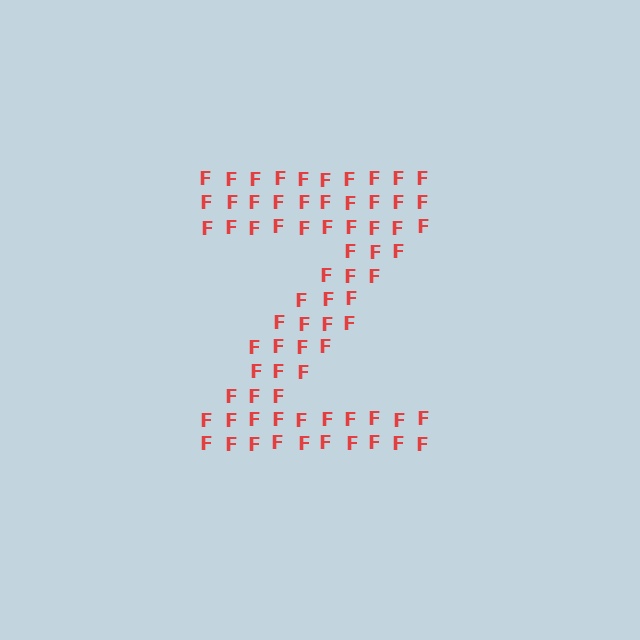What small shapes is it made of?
It is made of small letter F's.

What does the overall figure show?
The overall figure shows the letter Z.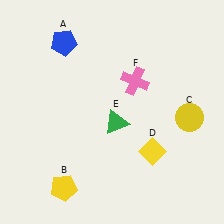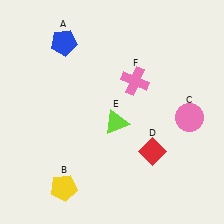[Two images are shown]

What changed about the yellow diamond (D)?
In Image 1, D is yellow. In Image 2, it changed to red.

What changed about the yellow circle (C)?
In Image 1, C is yellow. In Image 2, it changed to pink.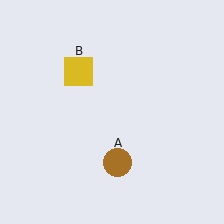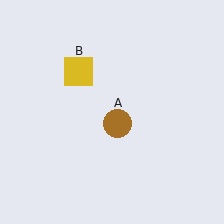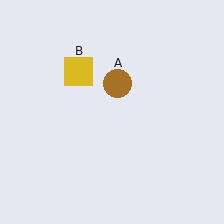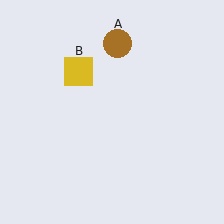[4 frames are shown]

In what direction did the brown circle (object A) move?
The brown circle (object A) moved up.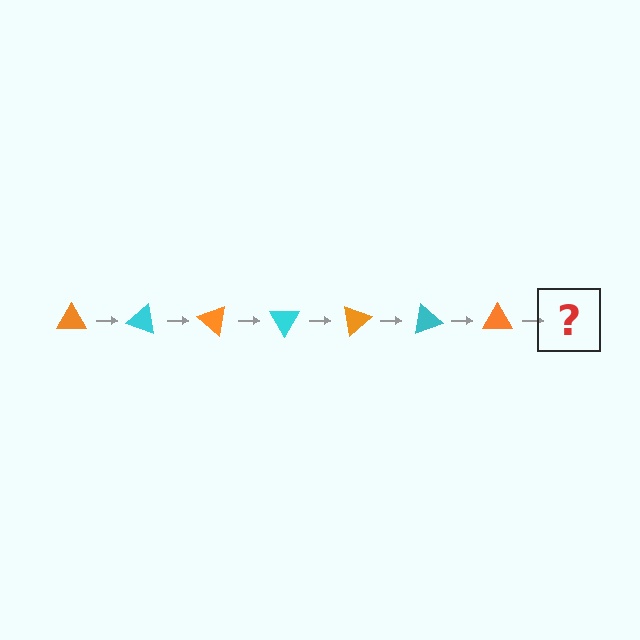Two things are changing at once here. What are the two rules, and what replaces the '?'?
The two rules are that it rotates 20 degrees each step and the color cycles through orange and cyan. The '?' should be a cyan triangle, rotated 140 degrees from the start.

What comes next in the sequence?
The next element should be a cyan triangle, rotated 140 degrees from the start.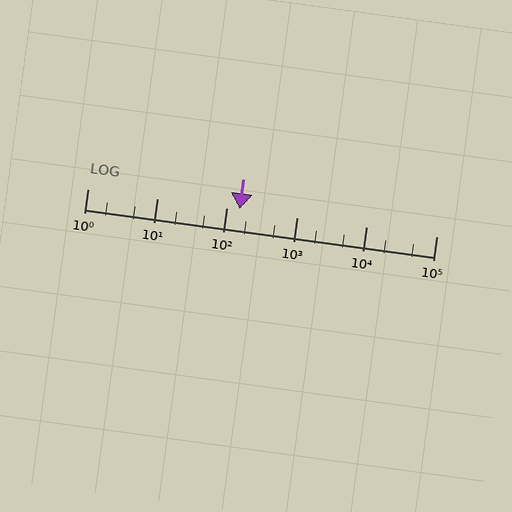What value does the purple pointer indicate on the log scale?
The pointer indicates approximately 150.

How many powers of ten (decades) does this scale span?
The scale spans 5 decades, from 1 to 100000.